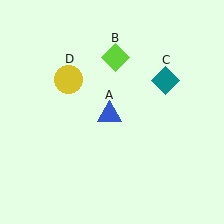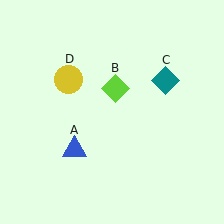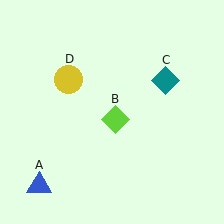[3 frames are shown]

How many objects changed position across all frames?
2 objects changed position: blue triangle (object A), lime diamond (object B).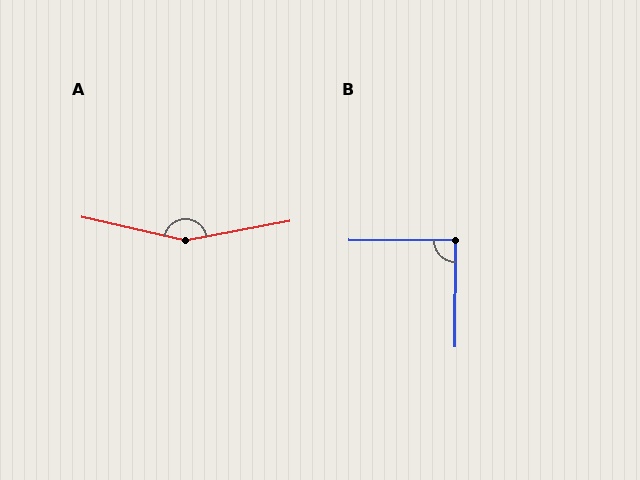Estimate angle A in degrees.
Approximately 157 degrees.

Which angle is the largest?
A, at approximately 157 degrees.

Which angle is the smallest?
B, at approximately 90 degrees.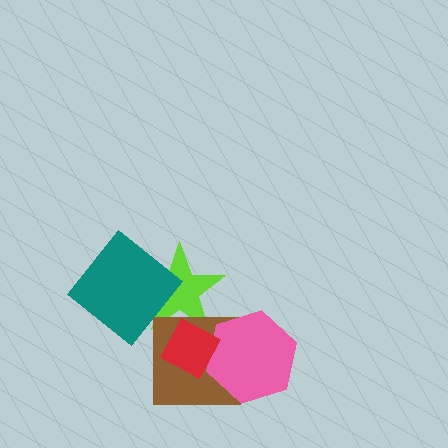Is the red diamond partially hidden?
No, no other shape covers it.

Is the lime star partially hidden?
Yes, it is partially covered by another shape.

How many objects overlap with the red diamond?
3 objects overlap with the red diamond.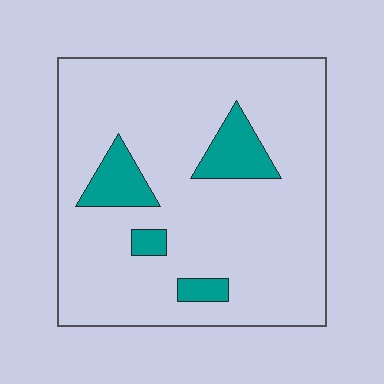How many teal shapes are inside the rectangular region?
4.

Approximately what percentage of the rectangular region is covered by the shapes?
Approximately 10%.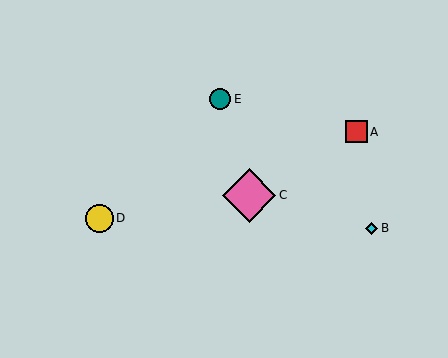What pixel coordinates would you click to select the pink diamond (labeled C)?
Click at (249, 195) to select the pink diamond C.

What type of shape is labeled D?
Shape D is a yellow circle.